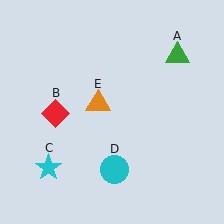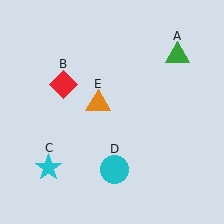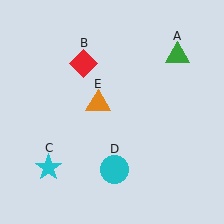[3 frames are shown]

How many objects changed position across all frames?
1 object changed position: red diamond (object B).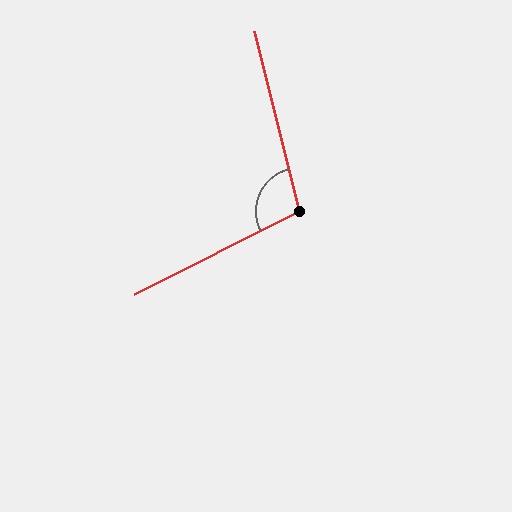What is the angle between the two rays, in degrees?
Approximately 103 degrees.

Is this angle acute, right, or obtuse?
It is obtuse.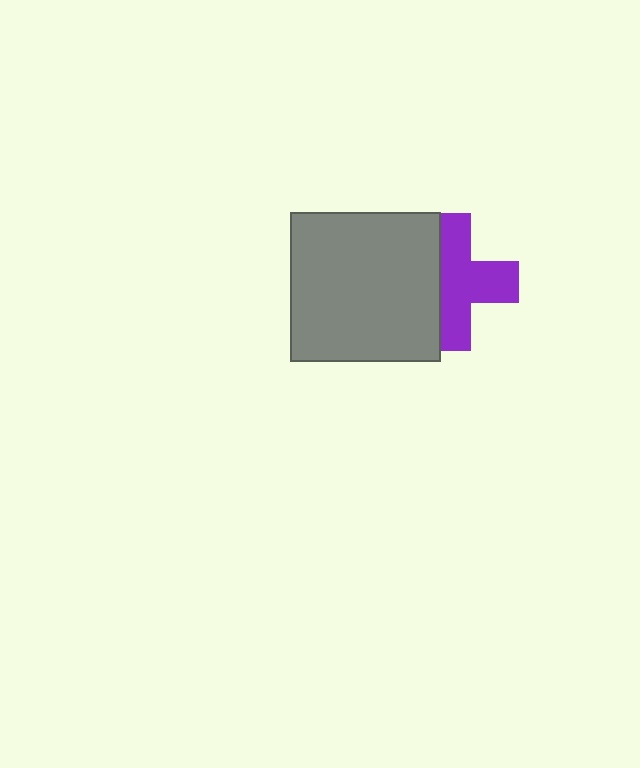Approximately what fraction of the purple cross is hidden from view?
Roughly 37% of the purple cross is hidden behind the gray square.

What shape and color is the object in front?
The object in front is a gray square.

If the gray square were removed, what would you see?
You would see the complete purple cross.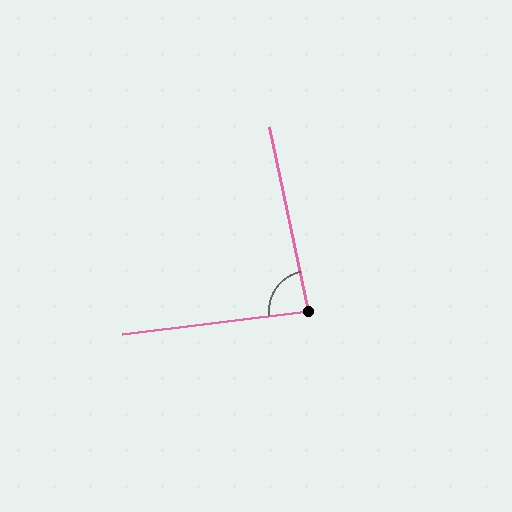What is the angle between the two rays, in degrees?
Approximately 85 degrees.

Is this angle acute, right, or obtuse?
It is approximately a right angle.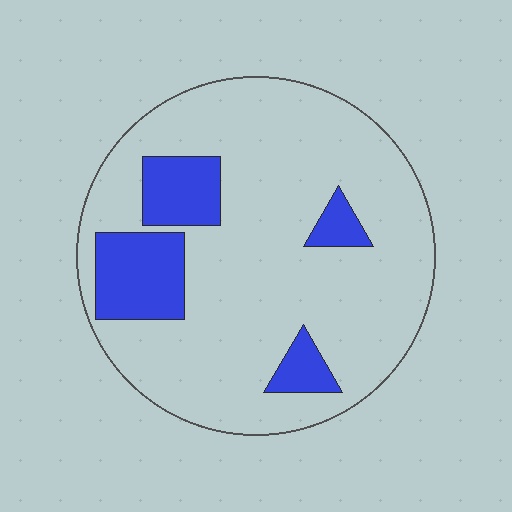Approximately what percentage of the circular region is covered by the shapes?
Approximately 20%.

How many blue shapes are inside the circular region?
4.